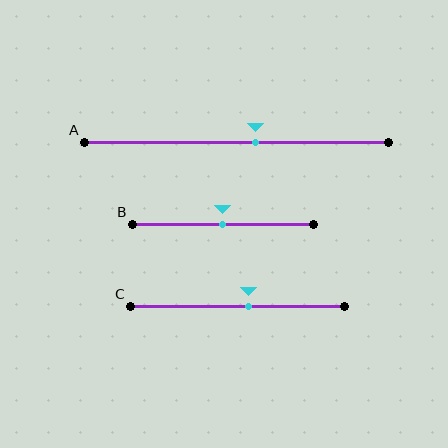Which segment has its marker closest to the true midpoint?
Segment B has its marker closest to the true midpoint.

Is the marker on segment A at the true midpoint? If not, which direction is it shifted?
No, the marker on segment A is shifted to the right by about 7% of the segment length.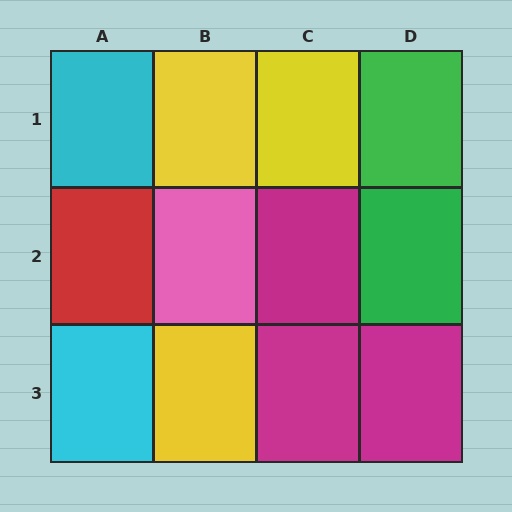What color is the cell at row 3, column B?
Yellow.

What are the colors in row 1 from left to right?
Cyan, yellow, yellow, green.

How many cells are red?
1 cell is red.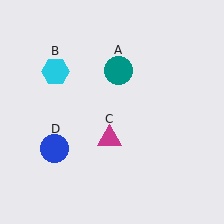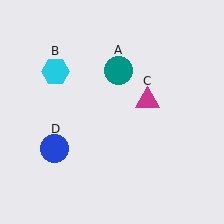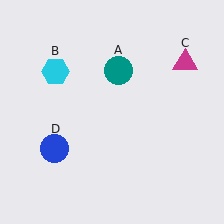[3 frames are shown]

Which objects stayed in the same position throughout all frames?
Teal circle (object A) and cyan hexagon (object B) and blue circle (object D) remained stationary.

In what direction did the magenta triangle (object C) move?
The magenta triangle (object C) moved up and to the right.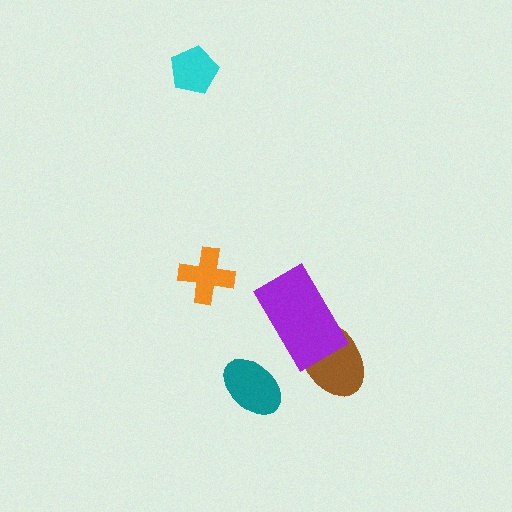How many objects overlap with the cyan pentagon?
0 objects overlap with the cyan pentagon.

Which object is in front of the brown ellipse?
The purple rectangle is in front of the brown ellipse.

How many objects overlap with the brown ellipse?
1 object overlaps with the brown ellipse.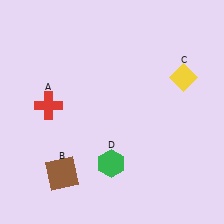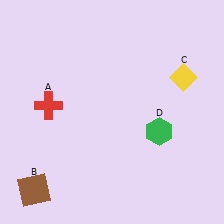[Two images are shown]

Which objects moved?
The objects that moved are: the brown square (B), the green hexagon (D).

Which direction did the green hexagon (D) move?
The green hexagon (D) moved right.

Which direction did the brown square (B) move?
The brown square (B) moved left.